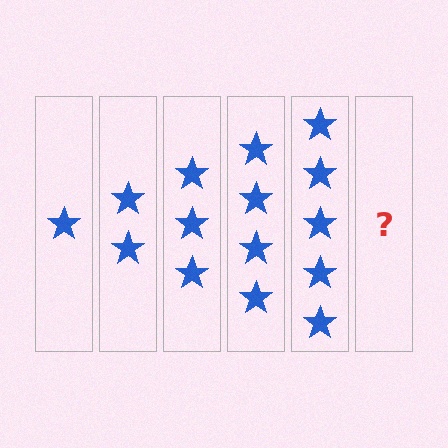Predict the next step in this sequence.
The next step is 6 stars.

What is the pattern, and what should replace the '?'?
The pattern is that each step adds one more star. The '?' should be 6 stars.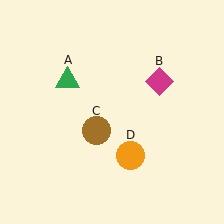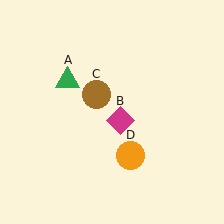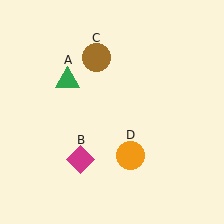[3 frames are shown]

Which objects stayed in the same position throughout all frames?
Green triangle (object A) and orange circle (object D) remained stationary.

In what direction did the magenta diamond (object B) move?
The magenta diamond (object B) moved down and to the left.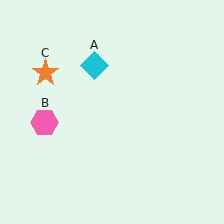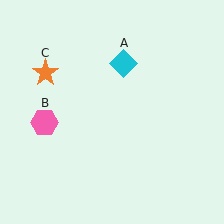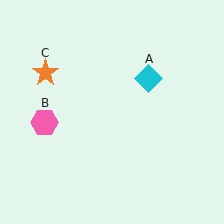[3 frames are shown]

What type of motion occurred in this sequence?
The cyan diamond (object A) rotated clockwise around the center of the scene.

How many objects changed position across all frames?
1 object changed position: cyan diamond (object A).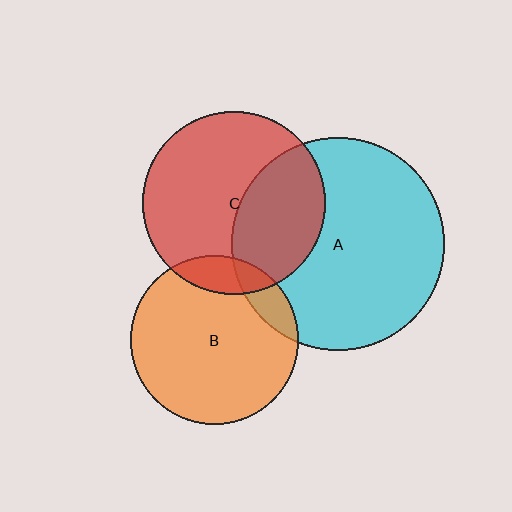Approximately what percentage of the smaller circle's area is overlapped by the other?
Approximately 10%.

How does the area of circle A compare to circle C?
Approximately 1.4 times.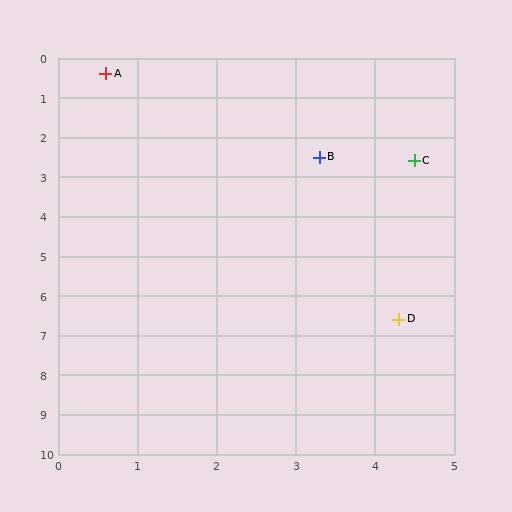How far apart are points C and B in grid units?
Points C and B are about 1.2 grid units apart.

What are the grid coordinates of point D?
Point D is at approximately (4.3, 6.6).